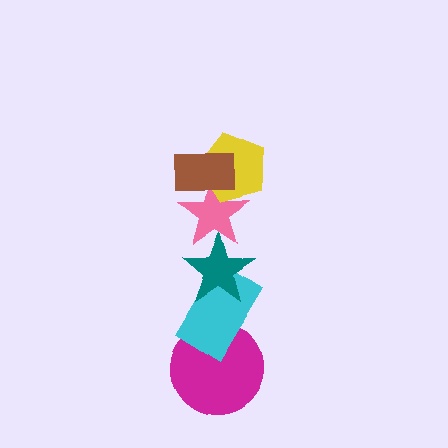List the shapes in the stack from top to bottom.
From top to bottom: the brown rectangle, the yellow pentagon, the pink star, the teal star, the cyan rectangle, the magenta circle.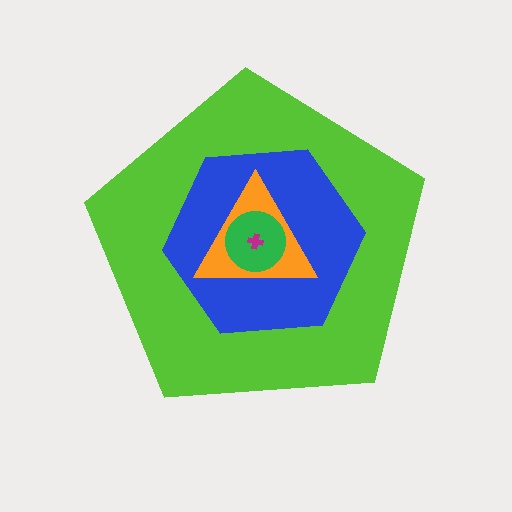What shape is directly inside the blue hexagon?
The orange triangle.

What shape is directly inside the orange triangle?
The green circle.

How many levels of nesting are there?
5.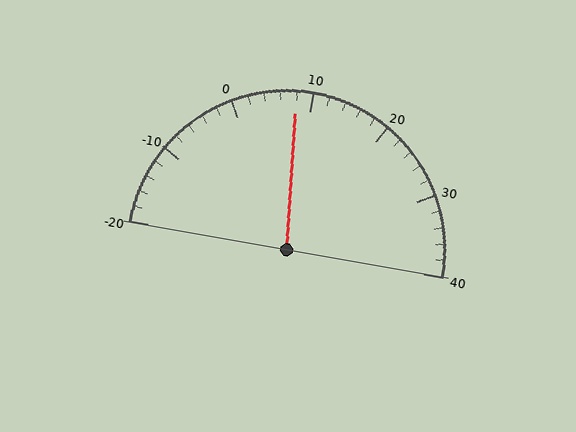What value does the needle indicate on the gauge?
The needle indicates approximately 8.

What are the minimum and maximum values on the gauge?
The gauge ranges from -20 to 40.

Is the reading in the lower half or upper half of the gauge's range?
The reading is in the lower half of the range (-20 to 40).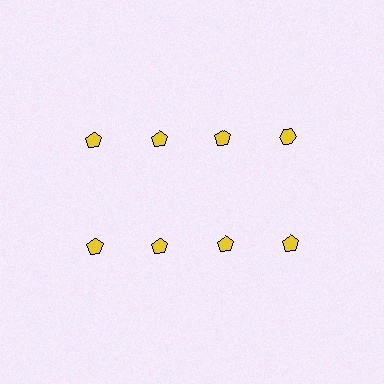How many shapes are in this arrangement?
There are 8 shapes arranged in a grid pattern.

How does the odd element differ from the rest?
It has a different shape: hexagon instead of pentagon.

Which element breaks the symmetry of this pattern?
The yellow hexagon in the top row, second from right column breaks the symmetry. All other shapes are yellow pentagons.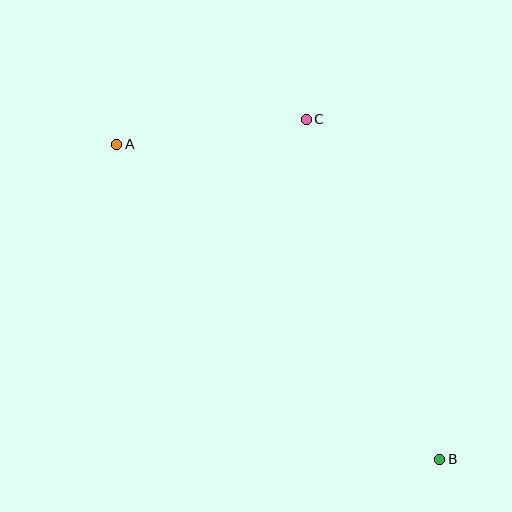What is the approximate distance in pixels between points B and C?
The distance between B and C is approximately 365 pixels.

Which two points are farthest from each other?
Points A and B are farthest from each other.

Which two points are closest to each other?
Points A and C are closest to each other.